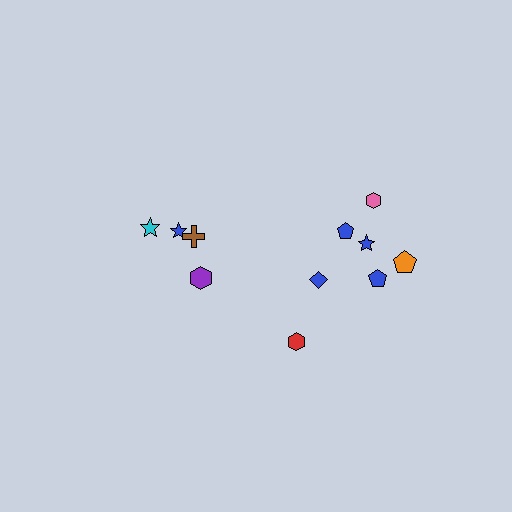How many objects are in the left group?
There are 4 objects.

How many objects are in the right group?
There are 7 objects.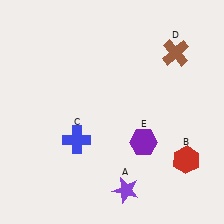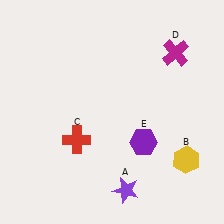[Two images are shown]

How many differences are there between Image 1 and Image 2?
There are 3 differences between the two images.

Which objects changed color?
B changed from red to yellow. C changed from blue to red. D changed from brown to magenta.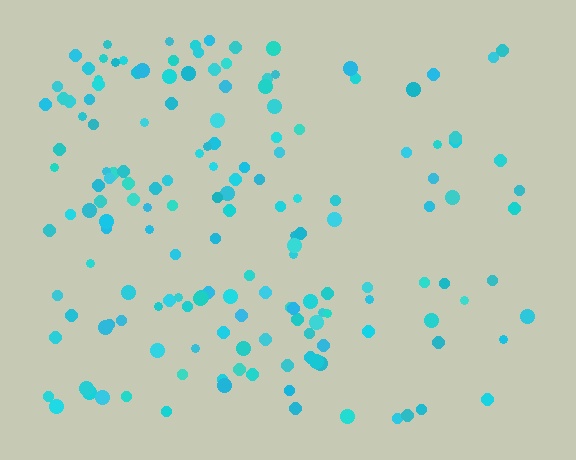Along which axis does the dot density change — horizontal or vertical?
Horizontal.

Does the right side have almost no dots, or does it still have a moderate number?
Still a moderate number, just noticeably fewer than the left.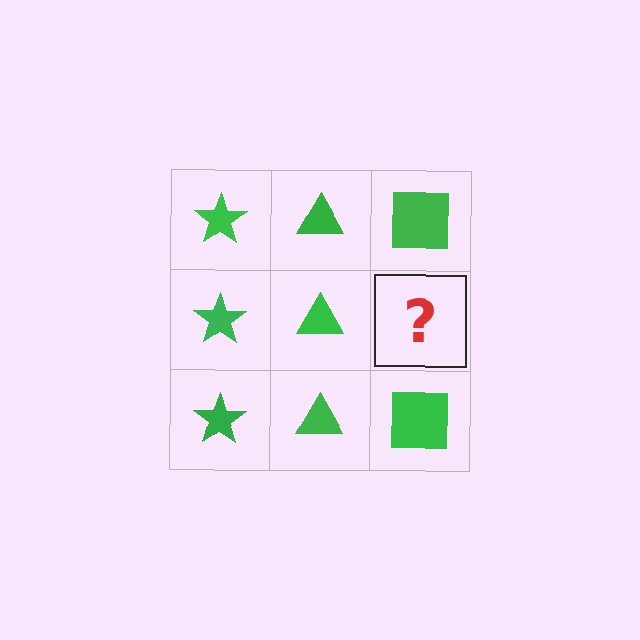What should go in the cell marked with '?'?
The missing cell should contain a green square.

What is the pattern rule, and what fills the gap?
The rule is that each column has a consistent shape. The gap should be filled with a green square.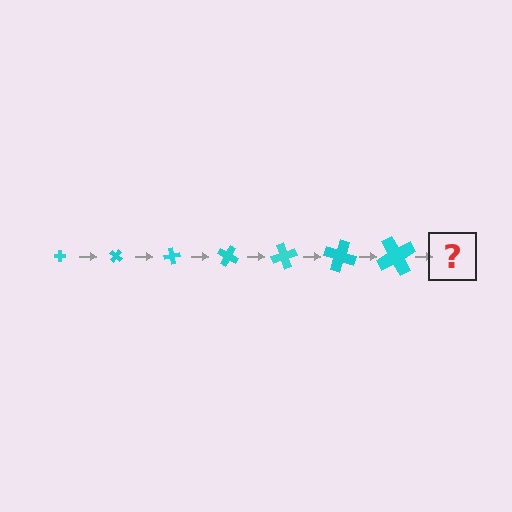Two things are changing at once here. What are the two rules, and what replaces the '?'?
The two rules are that the cross grows larger each step and it rotates 40 degrees each step. The '?' should be a cross, larger than the previous one and rotated 280 degrees from the start.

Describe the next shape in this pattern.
It should be a cross, larger than the previous one and rotated 280 degrees from the start.